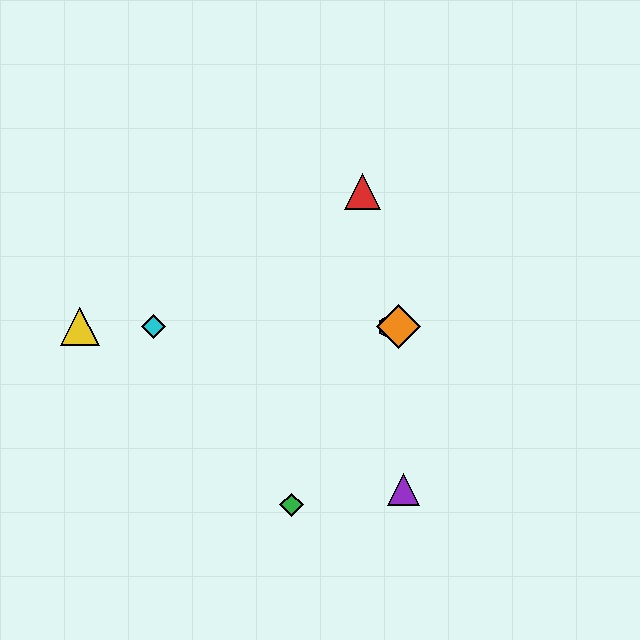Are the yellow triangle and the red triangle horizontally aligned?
No, the yellow triangle is at y≈327 and the red triangle is at y≈191.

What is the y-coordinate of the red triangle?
The red triangle is at y≈191.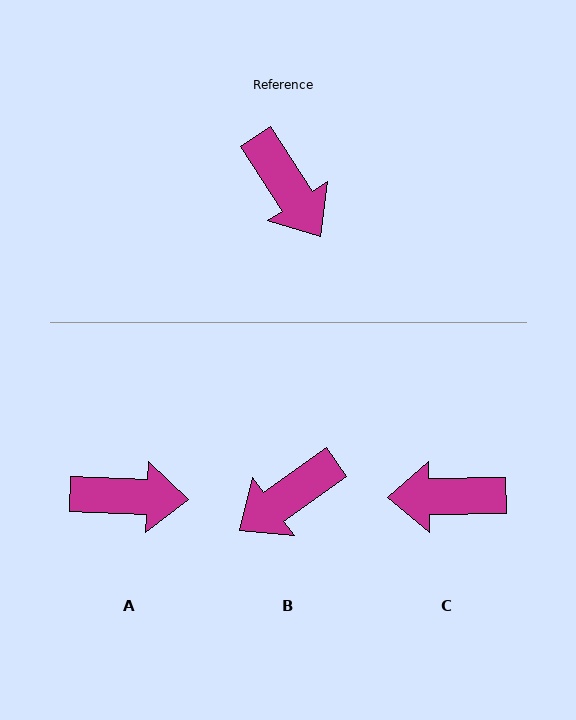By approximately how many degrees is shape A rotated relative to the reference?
Approximately 54 degrees counter-clockwise.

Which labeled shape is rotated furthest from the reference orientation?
C, about 122 degrees away.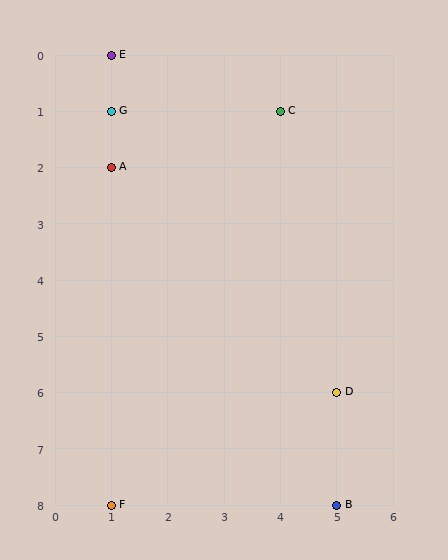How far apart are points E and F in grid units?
Points E and F are 8 rows apart.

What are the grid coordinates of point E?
Point E is at grid coordinates (1, 0).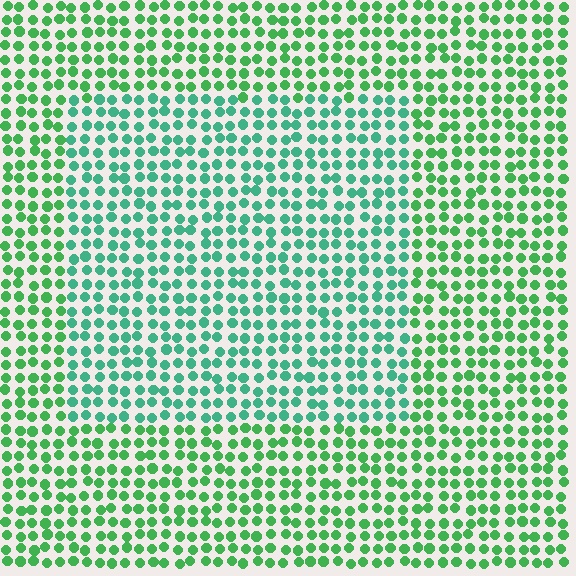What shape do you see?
I see a rectangle.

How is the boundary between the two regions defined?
The boundary is defined purely by a slight shift in hue (about 30 degrees). Spacing, size, and orientation are identical on both sides.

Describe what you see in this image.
The image is filled with small green elements in a uniform arrangement. A rectangle-shaped region is visible where the elements are tinted to a slightly different hue, forming a subtle color boundary.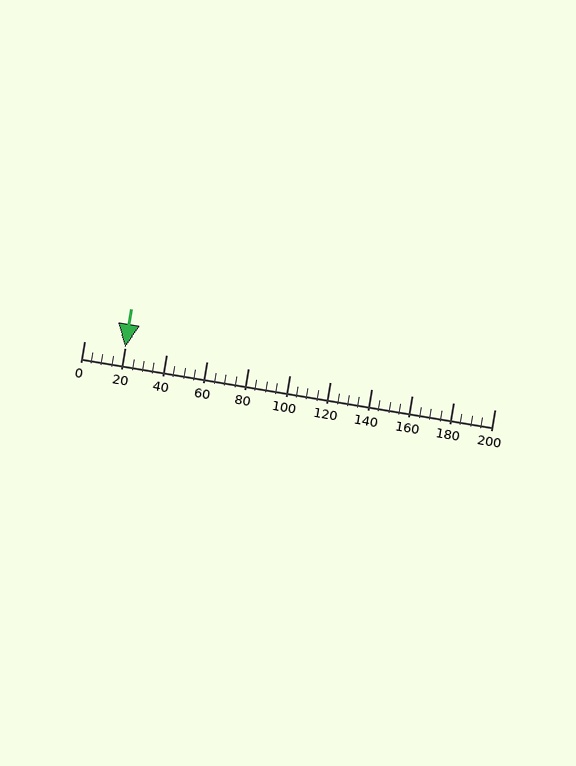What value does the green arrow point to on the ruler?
The green arrow points to approximately 20.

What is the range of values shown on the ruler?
The ruler shows values from 0 to 200.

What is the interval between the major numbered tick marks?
The major tick marks are spaced 20 units apart.